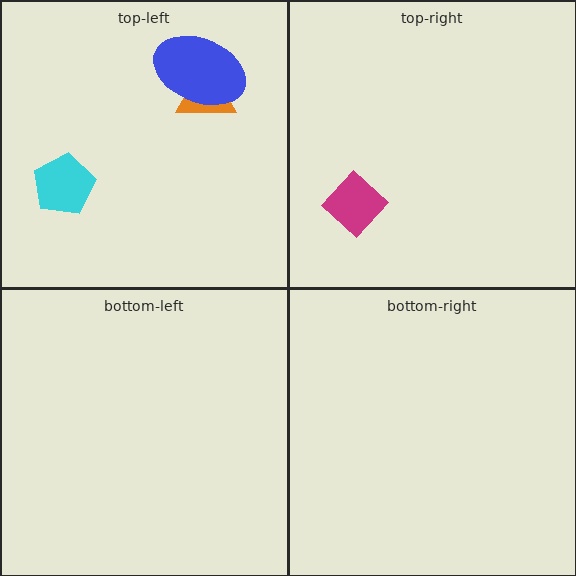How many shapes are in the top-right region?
1.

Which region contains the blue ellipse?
The top-left region.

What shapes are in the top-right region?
The magenta diamond.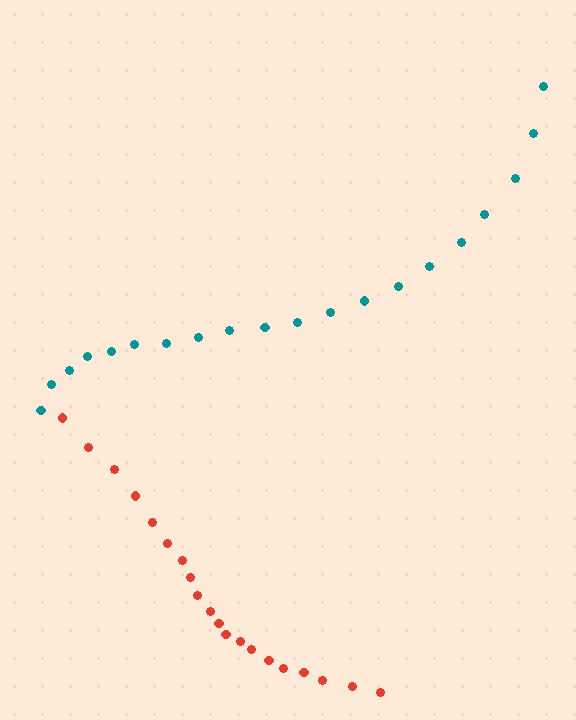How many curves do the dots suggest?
There are 2 distinct paths.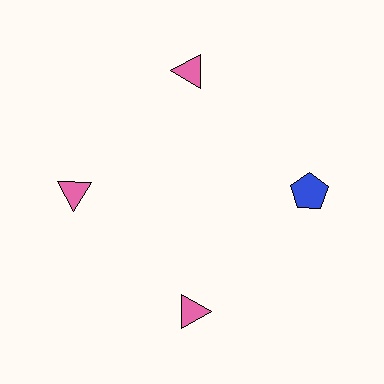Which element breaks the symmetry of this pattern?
The blue pentagon at roughly the 3 o'clock position breaks the symmetry. All other shapes are pink triangles.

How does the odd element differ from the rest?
It differs in both color (blue instead of pink) and shape (pentagon instead of triangle).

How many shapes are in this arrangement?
There are 4 shapes arranged in a ring pattern.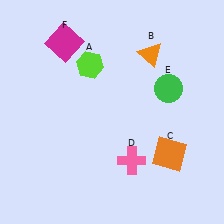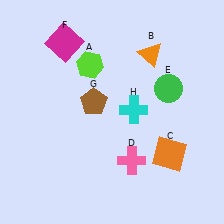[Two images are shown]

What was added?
A brown pentagon (G), a cyan cross (H) were added in Image 2.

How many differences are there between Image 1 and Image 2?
There are 2 differences between the two images.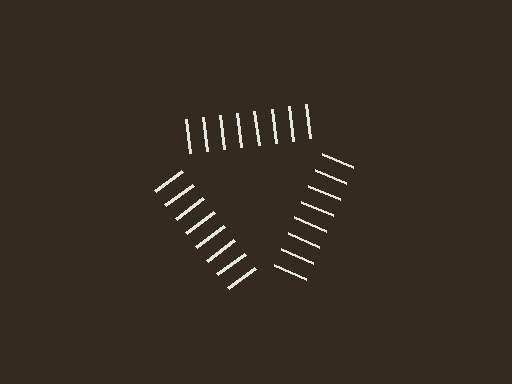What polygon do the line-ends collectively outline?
An illusory triangle — the line segments terminate on its edges but no continuous stroke is drawn.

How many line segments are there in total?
24 — 8 along each of the 3 edges.